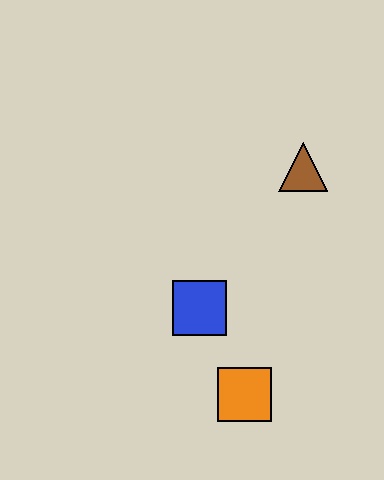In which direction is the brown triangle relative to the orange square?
The brown triangle is above the orange square.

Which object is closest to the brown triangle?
The blue square is closest to the brown triangle.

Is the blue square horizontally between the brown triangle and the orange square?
No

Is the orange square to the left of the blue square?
No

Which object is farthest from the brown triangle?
The orange square is farthest from the brown triangle.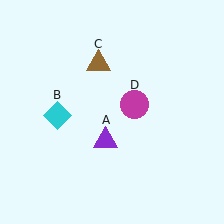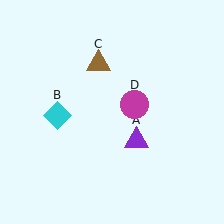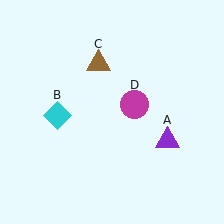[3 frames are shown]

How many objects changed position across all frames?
1 object changed position: purple triangle (object A).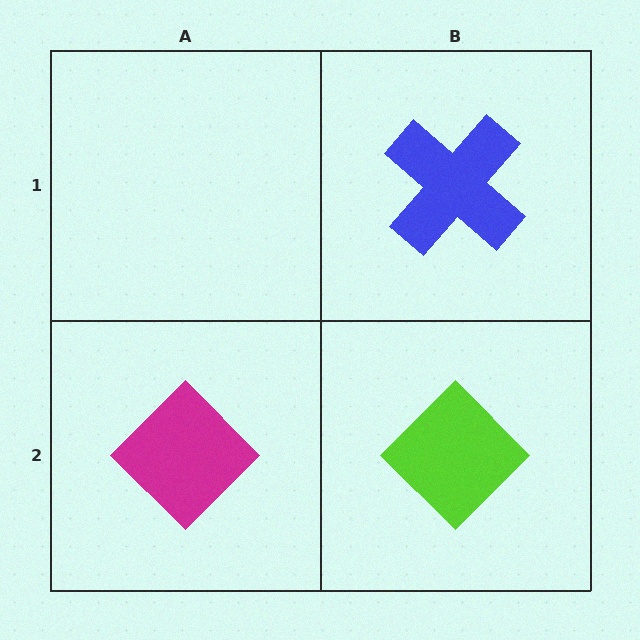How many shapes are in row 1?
1 shape.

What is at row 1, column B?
A blue cross.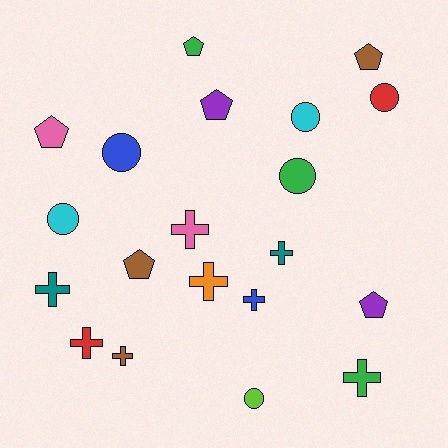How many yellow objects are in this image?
There are no yellow objects.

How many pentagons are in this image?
There are 6 pentagons.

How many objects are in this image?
There are 20 objects.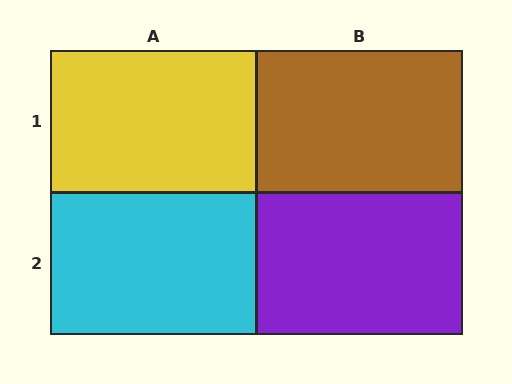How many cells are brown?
1 cell is brown.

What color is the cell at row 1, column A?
Yellow.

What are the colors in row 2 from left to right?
Cyan, purple.